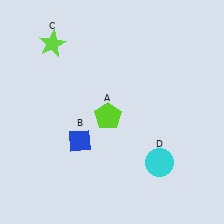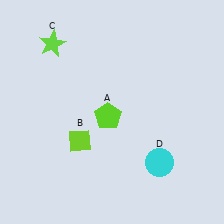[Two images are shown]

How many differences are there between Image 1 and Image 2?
There is 1 difference between the two images.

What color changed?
The diamond (B) changed from blue in Image 1 to lime in Image 2.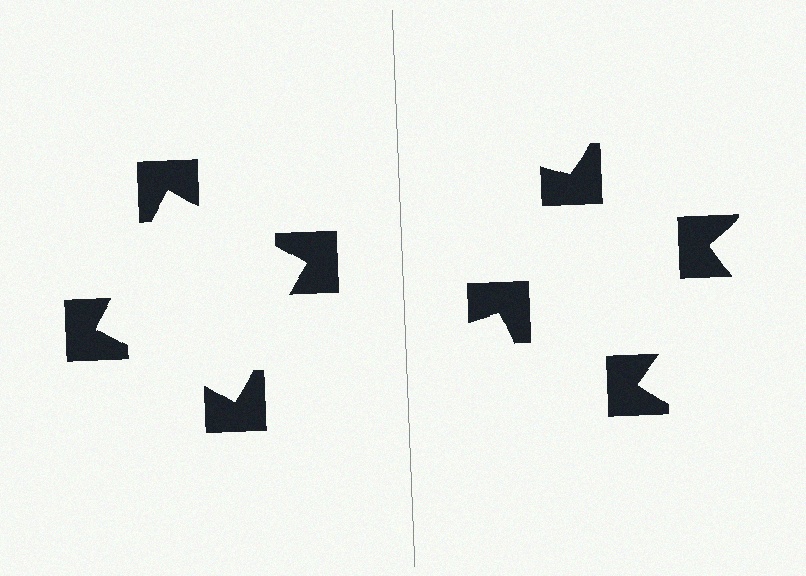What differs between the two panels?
The notched squares are positioned identically on both sides; only the wedge orientations differ. On the left they align to a square; on the right they are misaligned.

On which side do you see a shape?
An illusory square appears on the left side. On the right side the wedge cuts are rotated, so no coherent shape forms.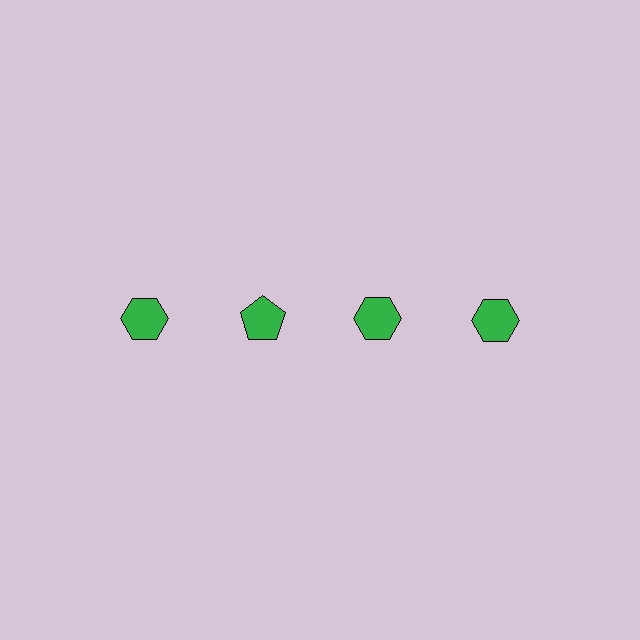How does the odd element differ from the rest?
It has a different shape: pentagon instead of hexagon.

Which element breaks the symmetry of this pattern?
The green pentagon in the top row, second from left column breaks the symmetry. All other shapes are green hexagons.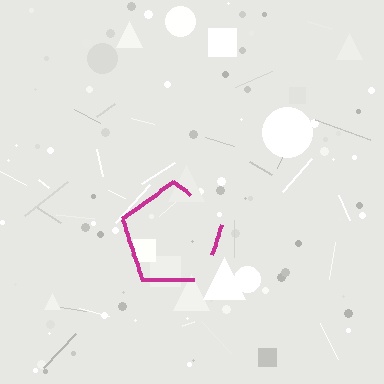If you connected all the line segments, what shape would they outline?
They would outline a pentagon.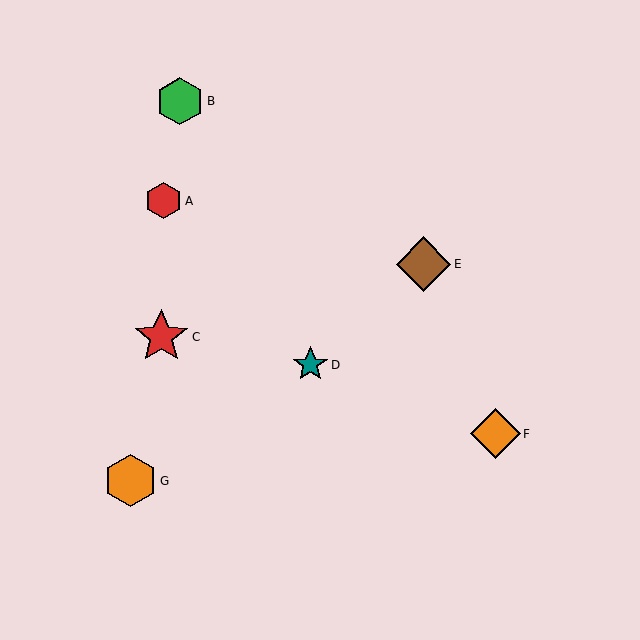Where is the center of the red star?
The center of the red star is at (161, 337).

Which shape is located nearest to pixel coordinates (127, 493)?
The orange hexagon (labeled G) at (131, 481) is nearest to that location.